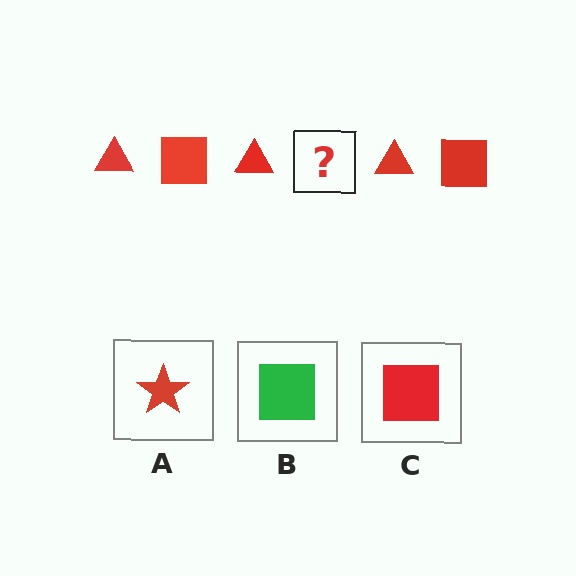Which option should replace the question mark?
Option C.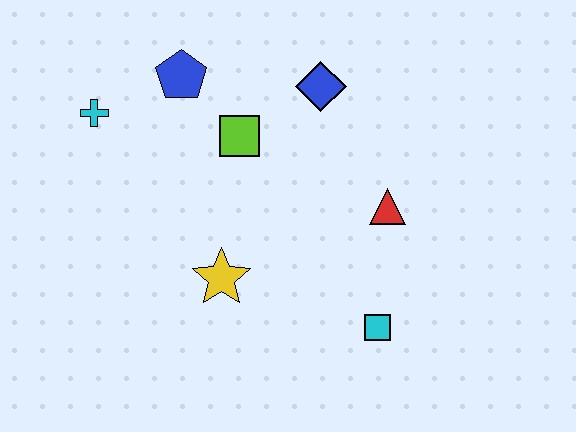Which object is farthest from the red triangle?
The cyan cross is farthest from the red triangle.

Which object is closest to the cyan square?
The red triangle is closest to the cyan square.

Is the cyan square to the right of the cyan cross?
Yes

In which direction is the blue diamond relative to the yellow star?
The blue diamond is above the yellow star.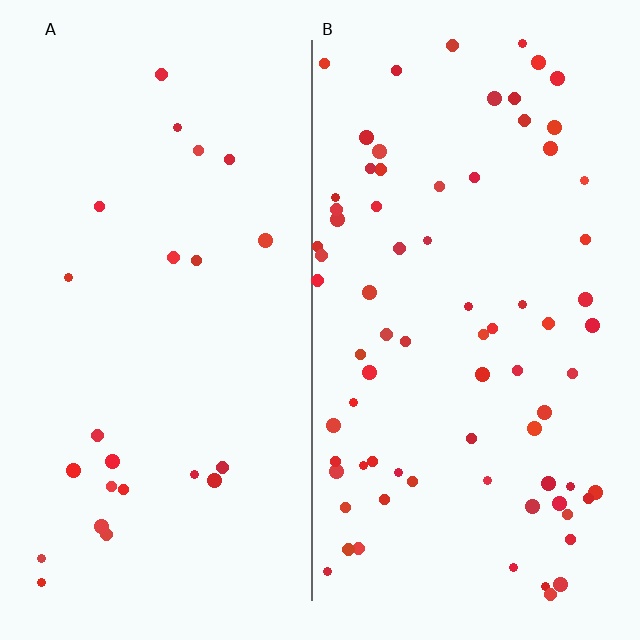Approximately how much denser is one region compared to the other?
Approximately 3.2× — region B over region A.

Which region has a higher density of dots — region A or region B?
B (the right).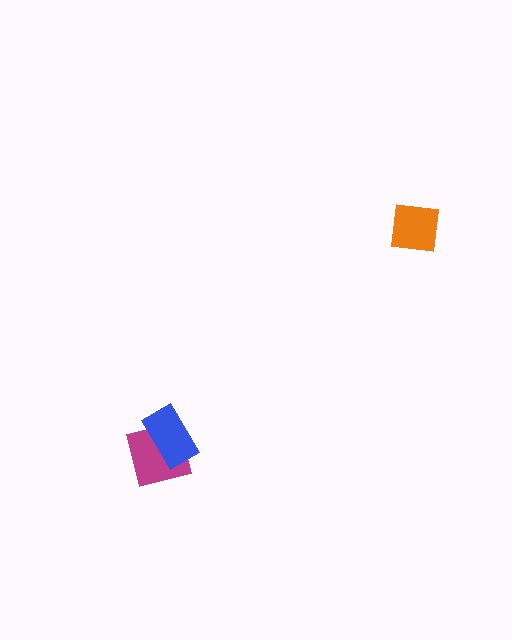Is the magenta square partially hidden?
Yes, it is partially covered by another shape.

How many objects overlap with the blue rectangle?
1 object overlaps with the blue rectangle.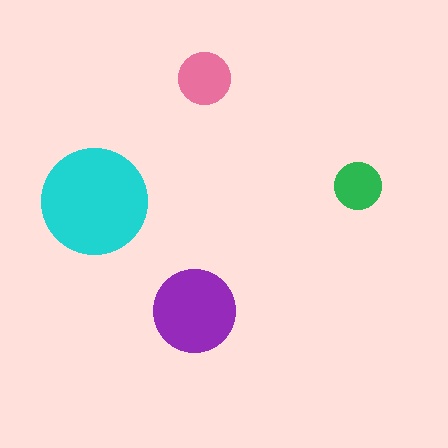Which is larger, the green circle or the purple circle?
The purple one.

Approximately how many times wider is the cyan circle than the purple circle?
About 1.5 times wider.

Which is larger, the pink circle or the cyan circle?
The cyan one.